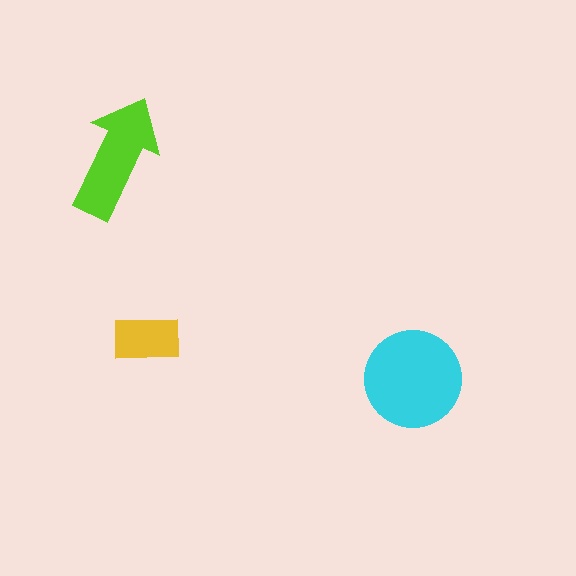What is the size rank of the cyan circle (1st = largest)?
1st.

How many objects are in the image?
There are 3 objects in the image.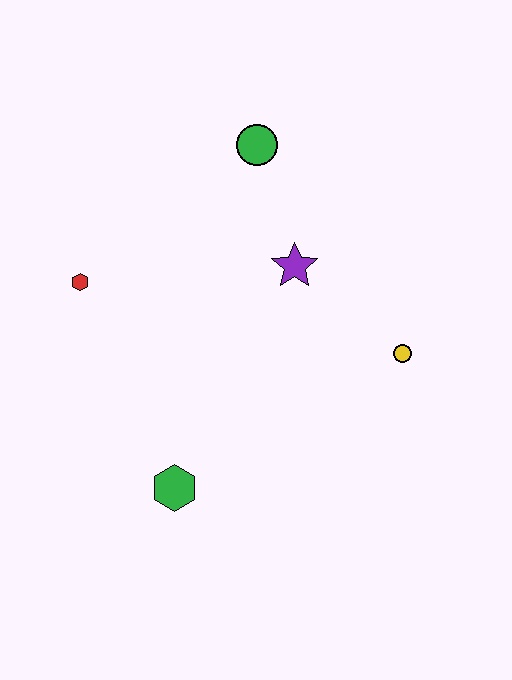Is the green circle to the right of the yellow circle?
No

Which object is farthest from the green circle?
The green hexagon is farthest from the green circle.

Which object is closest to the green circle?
The purple star is closest to the green circle.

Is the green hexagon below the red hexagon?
Yes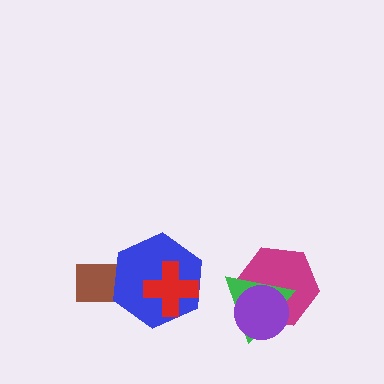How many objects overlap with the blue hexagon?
2 objects overlap with the blue hexagon.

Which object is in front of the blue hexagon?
The red cross is in front of the blue hexagon.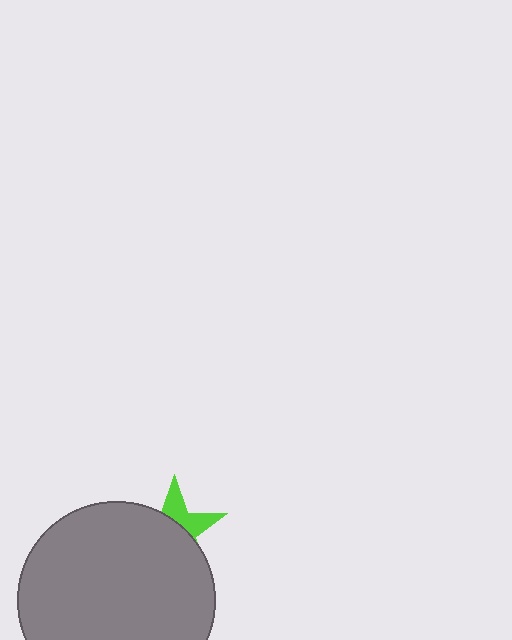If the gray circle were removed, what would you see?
You would see the complete lime star.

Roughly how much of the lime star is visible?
A small part of it is visible (roughly 35%).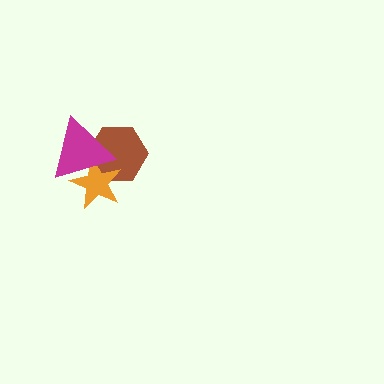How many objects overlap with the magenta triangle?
2 objects overlap with the magenta triangle.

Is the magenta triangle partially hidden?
No, no other shape covers it.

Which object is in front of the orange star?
The magenta triangle is in front of the orange star.